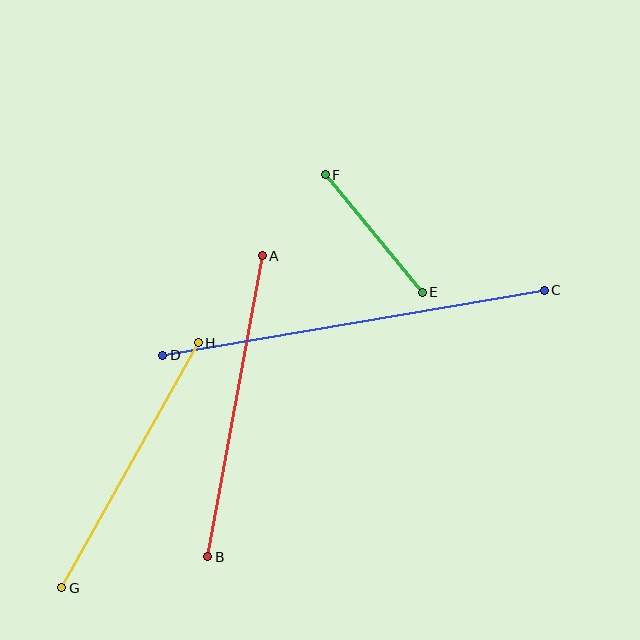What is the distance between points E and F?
The distance is approximately 152 pixels.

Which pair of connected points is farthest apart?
Points C and D are farthest apart.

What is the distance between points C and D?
The distance is approximately 387 pixels.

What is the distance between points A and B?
The distance is approximately 306 pixels.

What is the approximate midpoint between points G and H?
The midpoint is at approximately (130, 465) pixels.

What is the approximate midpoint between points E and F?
The midpoint is at approximately (374, 234) pixels.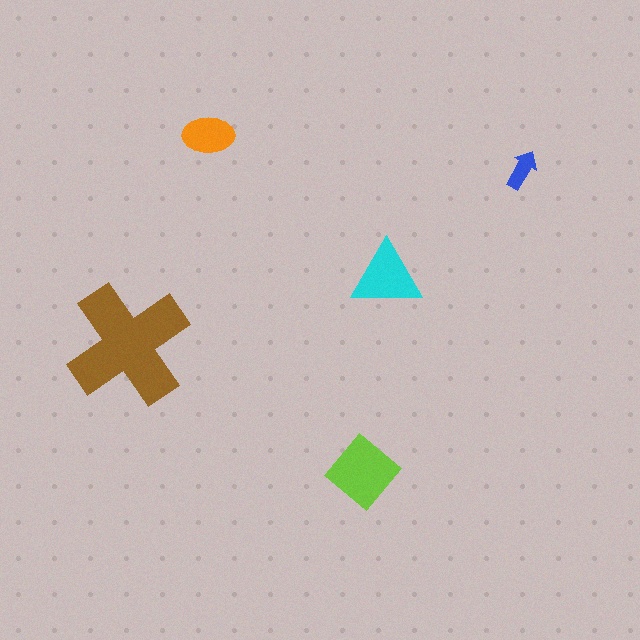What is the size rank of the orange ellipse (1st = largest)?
4th.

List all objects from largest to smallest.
The brown cross, the lime diamond, the cyan triangle, the orange ellipse, the blue arrow.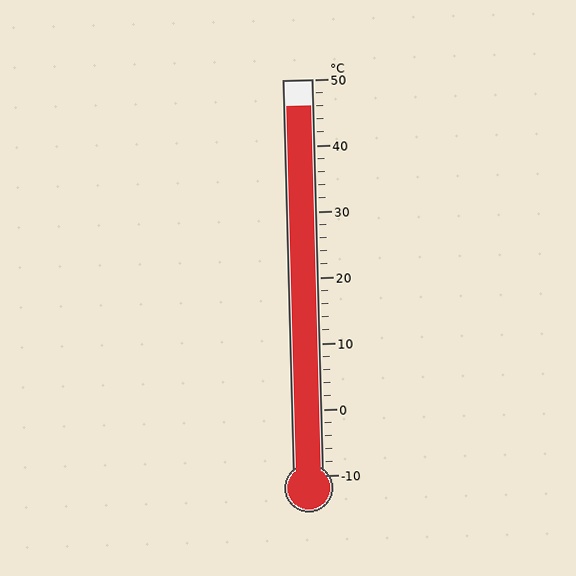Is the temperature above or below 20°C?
The temperature is above 20°C.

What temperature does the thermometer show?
The thermometer shows approximately 46°C.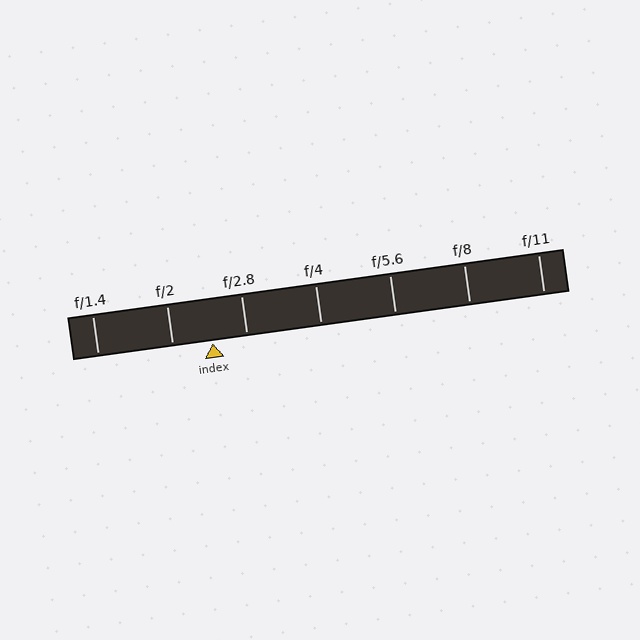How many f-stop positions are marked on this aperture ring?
There are 7 f-stop positions marked.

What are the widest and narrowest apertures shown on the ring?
The widest aperture shown is f/1.4 and the narrowest is f/11.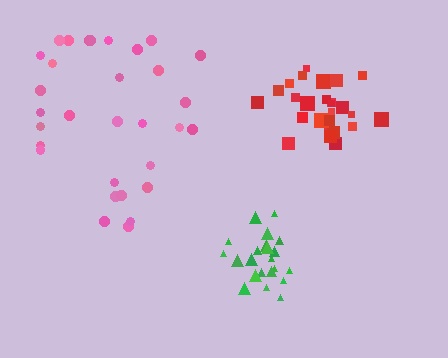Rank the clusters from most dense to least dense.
red, green, pink.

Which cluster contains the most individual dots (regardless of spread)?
Pink (33).